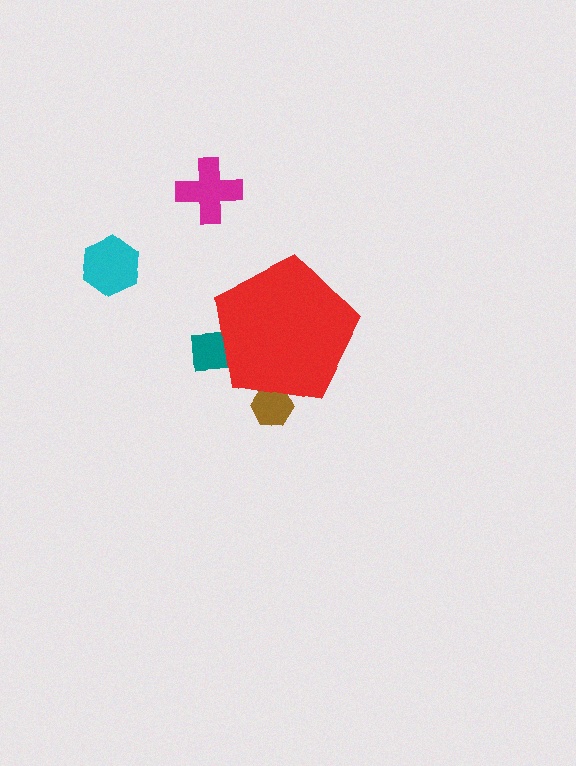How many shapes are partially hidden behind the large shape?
2 shapes are partially hidden.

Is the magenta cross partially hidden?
No, the magenta cross is fully visible.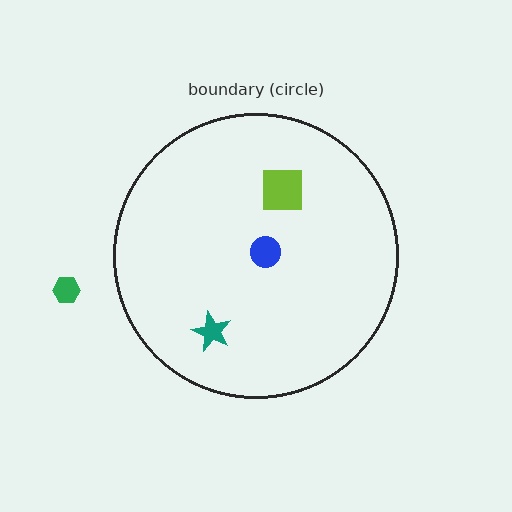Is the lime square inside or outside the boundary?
Inside.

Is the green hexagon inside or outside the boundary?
Outside.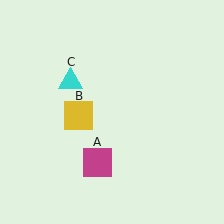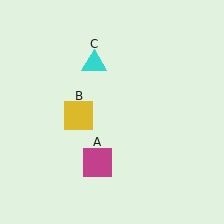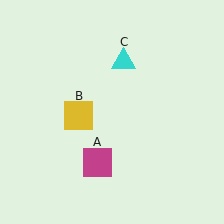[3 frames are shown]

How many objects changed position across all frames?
1 object changed position: cyan triangle (object C).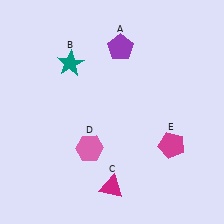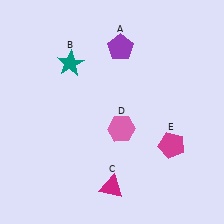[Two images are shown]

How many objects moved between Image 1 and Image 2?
1 object moved between the two images.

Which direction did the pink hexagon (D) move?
The pink hexagon (D) moved right.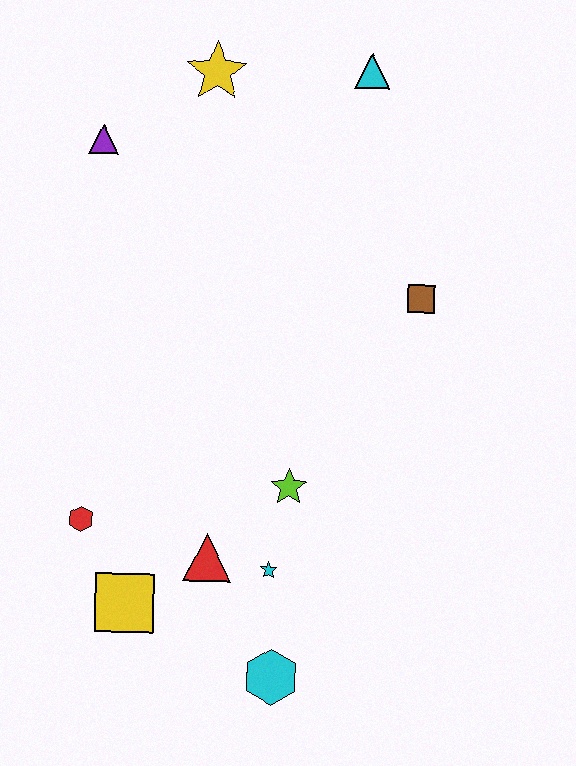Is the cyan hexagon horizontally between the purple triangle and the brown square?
Yes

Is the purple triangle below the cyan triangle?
Yes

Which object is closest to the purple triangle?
The yellow star is closest to the purple triangle.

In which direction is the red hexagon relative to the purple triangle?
The red hexagon is below the purple triangle.